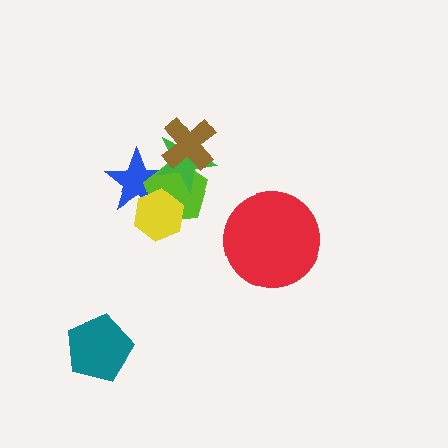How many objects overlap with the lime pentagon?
4 objects overlap with the lime pentagon.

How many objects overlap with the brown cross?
2 objects overlap with the brown cross.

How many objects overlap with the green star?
3 objects overlap with the green star.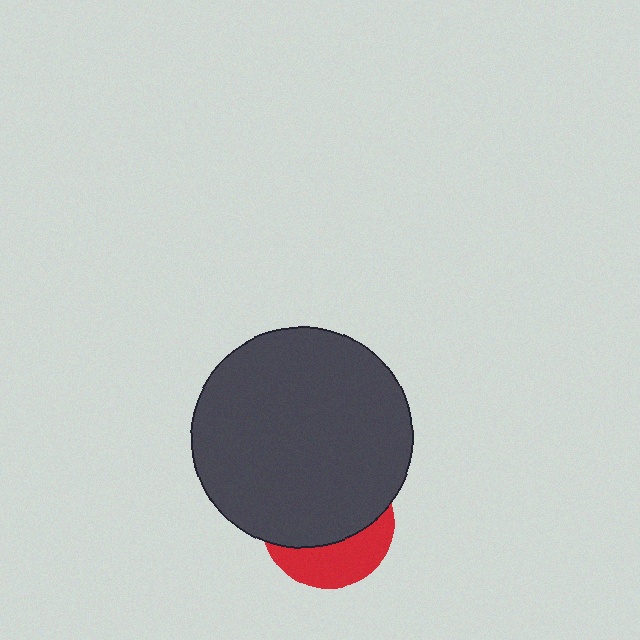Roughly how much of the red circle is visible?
A small part of it is visible (roughly 35%).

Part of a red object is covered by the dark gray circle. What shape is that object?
It is a circle.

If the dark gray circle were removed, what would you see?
You would see the complete red circle.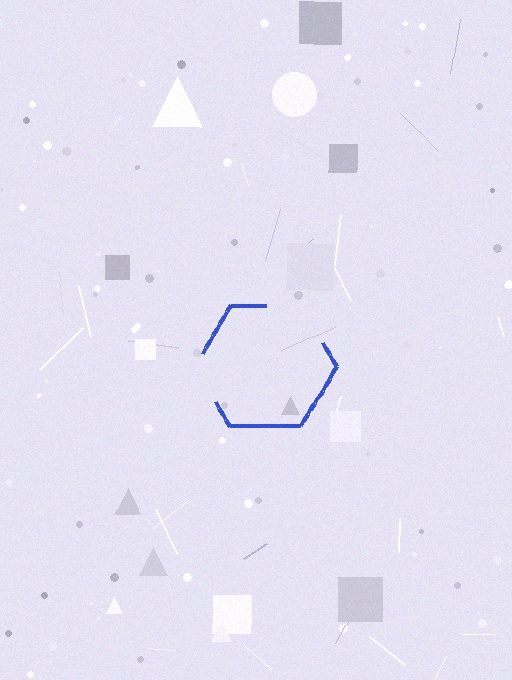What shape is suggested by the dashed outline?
The dashed outline suggests a hexagon.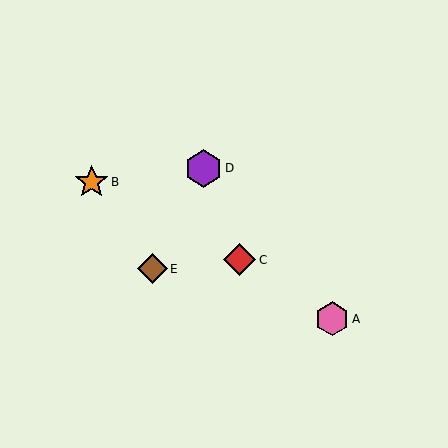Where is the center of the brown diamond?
The center of the brown diamond is at (152, 269).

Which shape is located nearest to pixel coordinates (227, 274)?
The red diamond (labeled C) at (240, 260) is nearest to that location.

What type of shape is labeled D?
Shape D is a purple hexagon.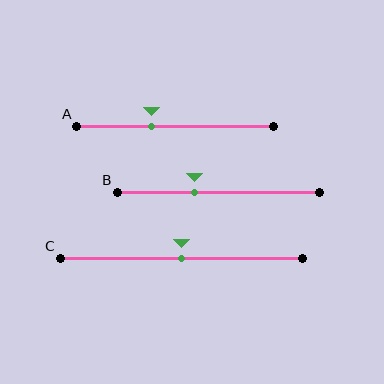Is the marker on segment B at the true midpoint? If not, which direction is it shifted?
No, the marker on segment B is shifted to the left by about 12% of the segment length.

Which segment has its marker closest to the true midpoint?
Segment C has its marker closest to the true midpoint.